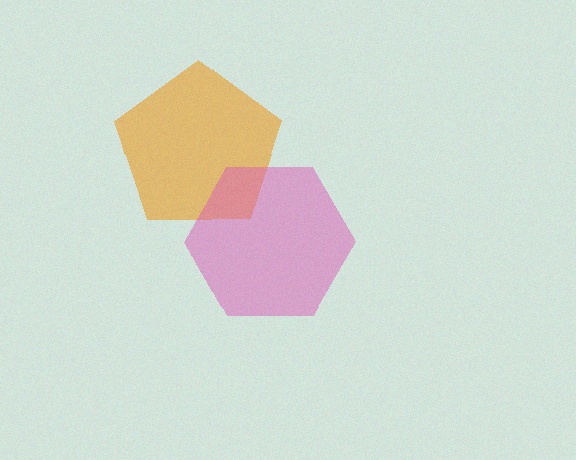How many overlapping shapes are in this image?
There are 2 overlapping shapes in the image.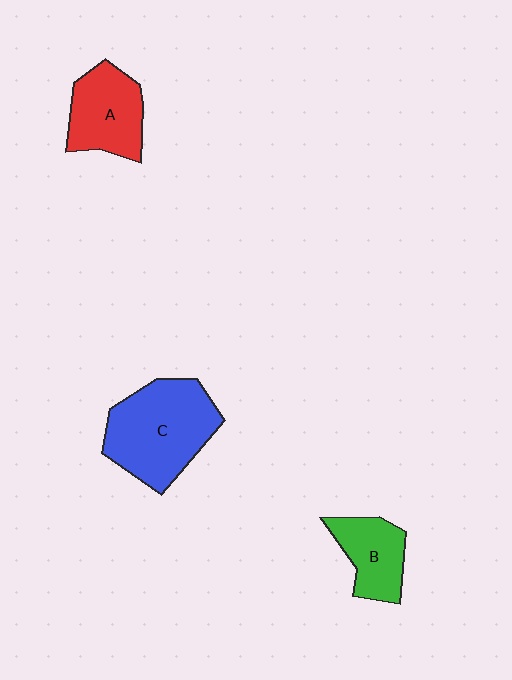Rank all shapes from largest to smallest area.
From largest to smallest: C (blue), A (red), B (green).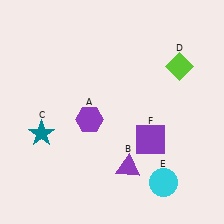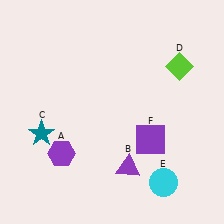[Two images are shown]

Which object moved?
The purple hexagon (A) moved down.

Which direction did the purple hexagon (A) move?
The purple hexagon (A) moved down.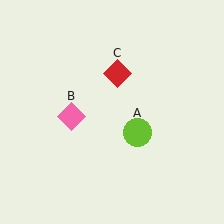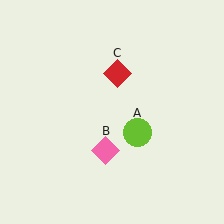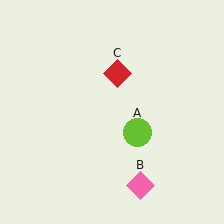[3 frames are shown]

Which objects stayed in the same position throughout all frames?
Lime circle (object A) and red diamond (object C) remained stationary.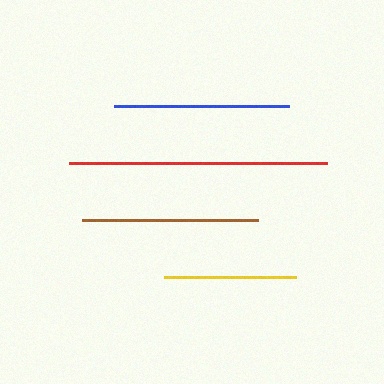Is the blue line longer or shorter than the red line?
The red line is longer than the blue line.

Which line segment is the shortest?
The yellow line is the shortest at approximately 132 pixels.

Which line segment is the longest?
The red line is the longest at approximately 257 pixels.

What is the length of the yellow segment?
The yellow segment is approximately 132 pixels long.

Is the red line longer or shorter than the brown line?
The red line is longer than the brown line.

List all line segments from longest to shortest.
From longest to shortest: red, brown, blue, yellow.